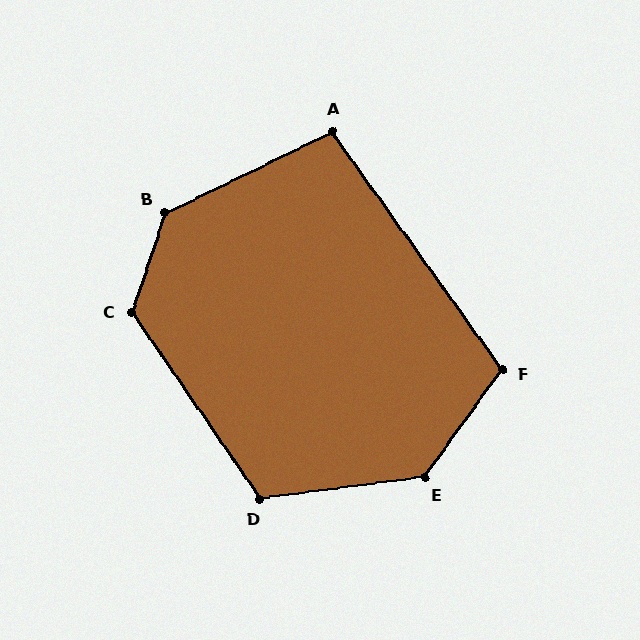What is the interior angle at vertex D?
Approximately 117 degrees (obtuse).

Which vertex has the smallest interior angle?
A, at approximately 100 degrees.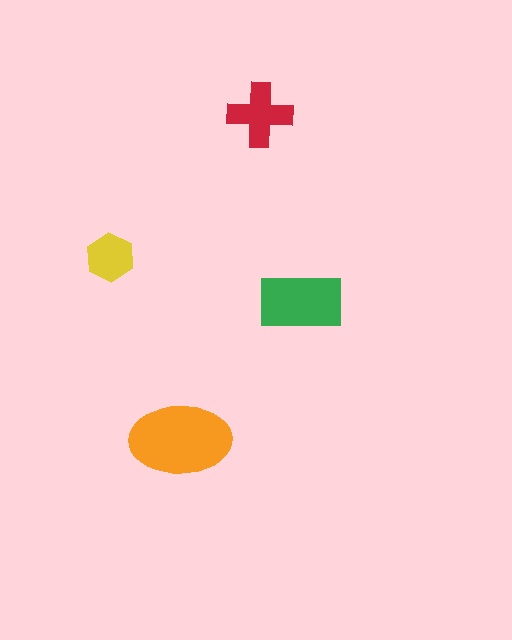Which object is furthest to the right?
The green rectangle is rightmost.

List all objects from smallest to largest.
The yellow hexagon, the red cross, the green rectangle, the orange ellipse.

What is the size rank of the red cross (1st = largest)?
3rd.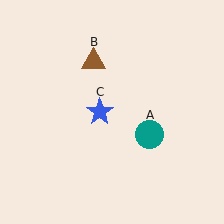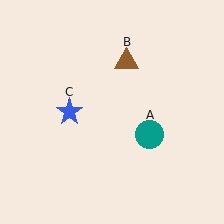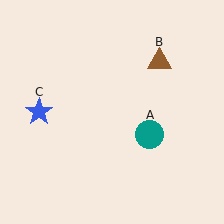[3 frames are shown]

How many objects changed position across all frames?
2 objects changed position: brown triangle (object B), blue star (object C).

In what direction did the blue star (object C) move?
The blue star (object C) moved left.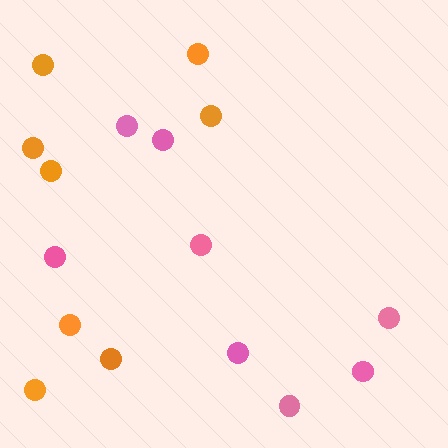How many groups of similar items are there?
There are 2 groups: one group of pink circles (8) and one group of orange circles (8).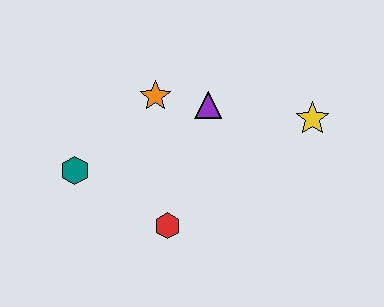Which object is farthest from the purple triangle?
The teal hexagon is farthest from the purple triangle.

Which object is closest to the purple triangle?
The orange star is closest to the purple triangle.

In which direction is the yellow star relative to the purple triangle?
The yellow star is to the right of the purple triangle.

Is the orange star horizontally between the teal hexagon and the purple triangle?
Yes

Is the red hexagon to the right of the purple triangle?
No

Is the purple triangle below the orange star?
Yes